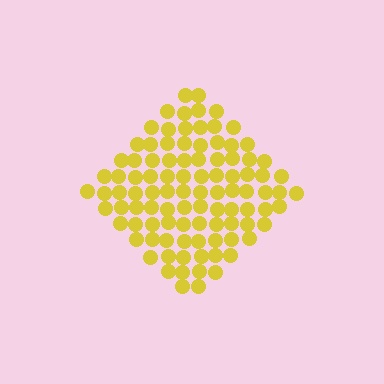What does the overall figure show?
The overall figure shows a diamond.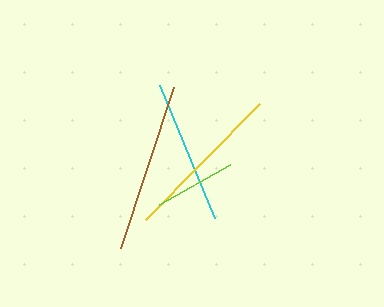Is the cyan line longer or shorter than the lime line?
The cyan line is longer than the lime line.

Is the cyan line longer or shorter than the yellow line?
The yellow line is longer than the cyan line.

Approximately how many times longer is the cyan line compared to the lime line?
The cyan line is approximately 1.8 times the length of the lime line.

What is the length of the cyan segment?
The cyan segment is approximately 145 pixels long.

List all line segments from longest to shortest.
From longest to shortest: brown, yellow, cyan, lime.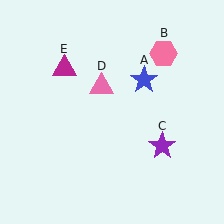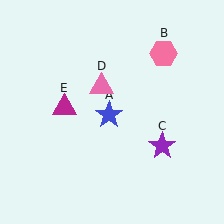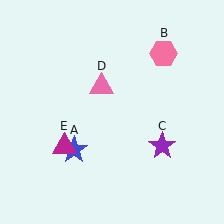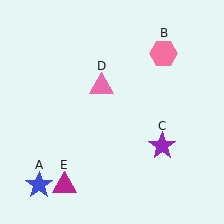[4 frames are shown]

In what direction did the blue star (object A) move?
The blue star (object A) moved down and to the left.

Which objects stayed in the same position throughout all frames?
Pink hexagon (object B) and purple star (object C) and pink triangle (object D) remained stationary.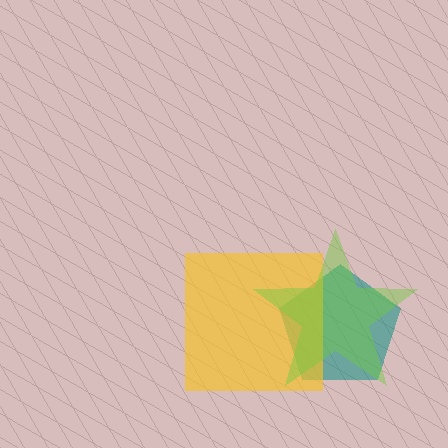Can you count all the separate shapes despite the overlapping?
Yes, there are 3 separate shapes.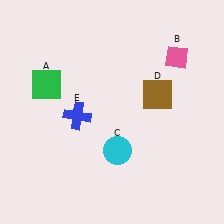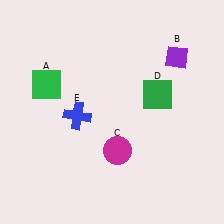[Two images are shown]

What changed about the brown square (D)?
In Image 1, D is brown. In Image 2, it changed to green.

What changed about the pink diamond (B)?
In Image 1, B is pink. In Image 2, it changed to purple.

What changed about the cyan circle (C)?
In Image 1, C is cyan. In Image 2, it changed to magenta.